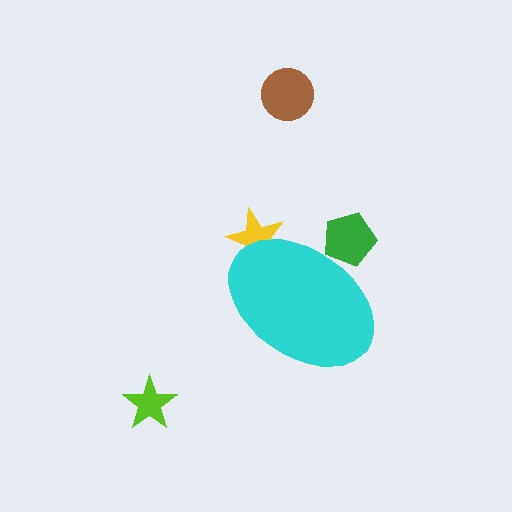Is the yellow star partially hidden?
Yes, the yellow star is partially hidden behind the cyan ellipse.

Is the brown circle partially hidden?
No, the brown circle is fully visible.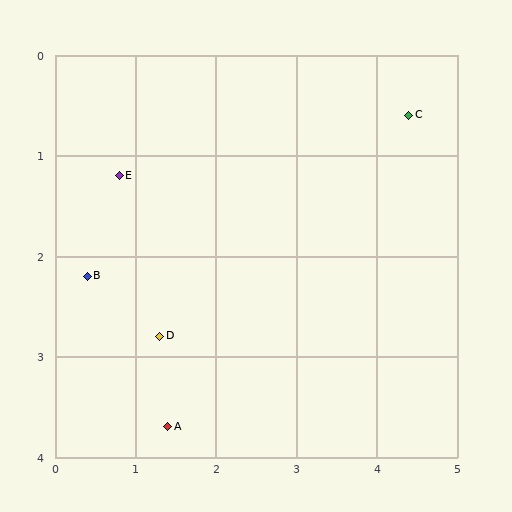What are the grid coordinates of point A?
Point A is at approximately (1.4, 3.7).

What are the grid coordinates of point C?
Point C is at approximately (4.4, 0.6).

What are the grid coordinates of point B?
Point B is at approximately (0.4, 2.2).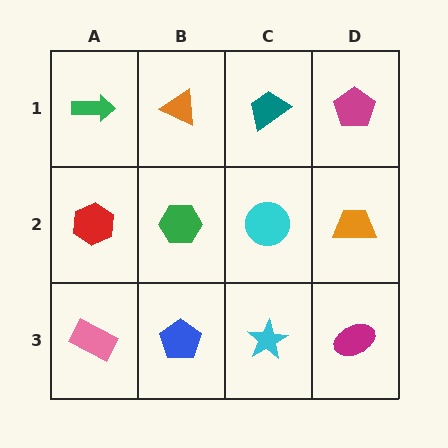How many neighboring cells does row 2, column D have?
3.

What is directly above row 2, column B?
An orange triangle.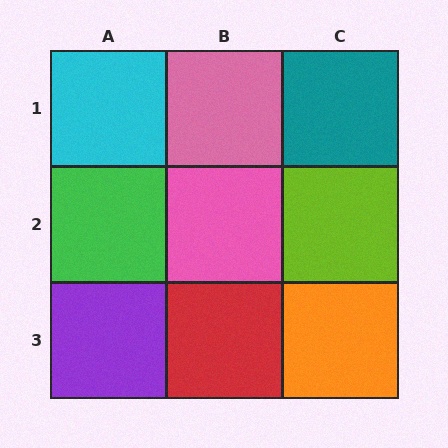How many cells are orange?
1 cell is orange.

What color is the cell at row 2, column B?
Pink.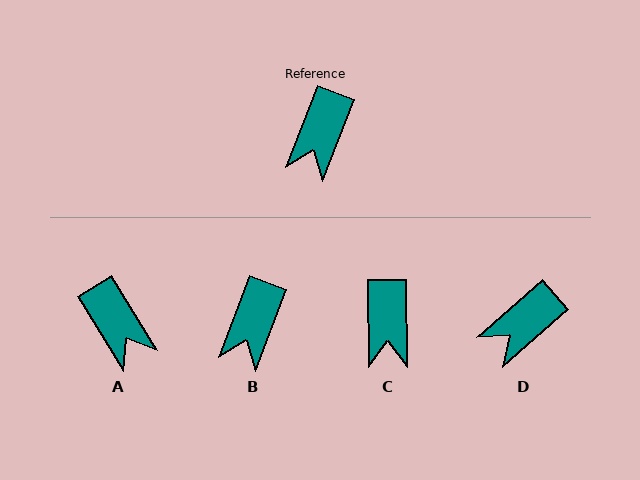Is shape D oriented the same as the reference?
No, it is off by about 28 degrees.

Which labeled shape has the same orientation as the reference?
B.